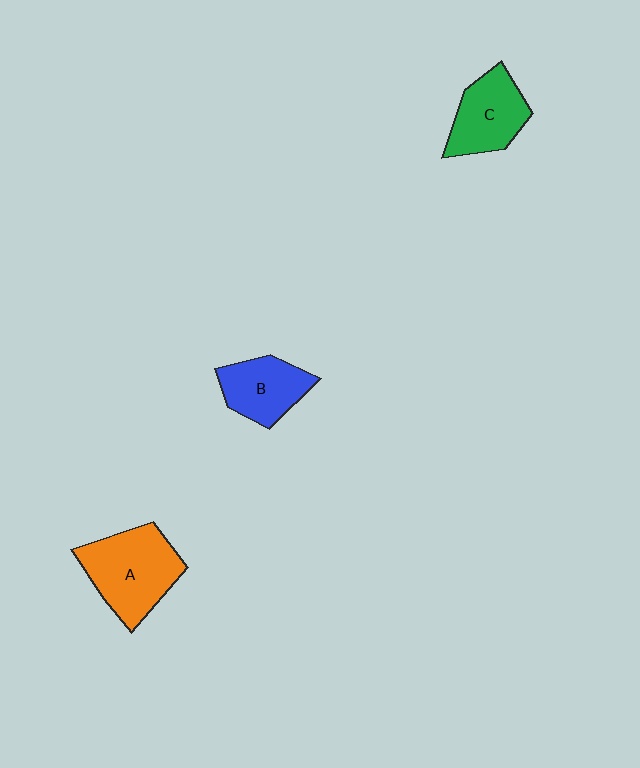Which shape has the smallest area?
Shape B (blue).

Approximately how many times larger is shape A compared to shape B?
Approximately 1.5 times.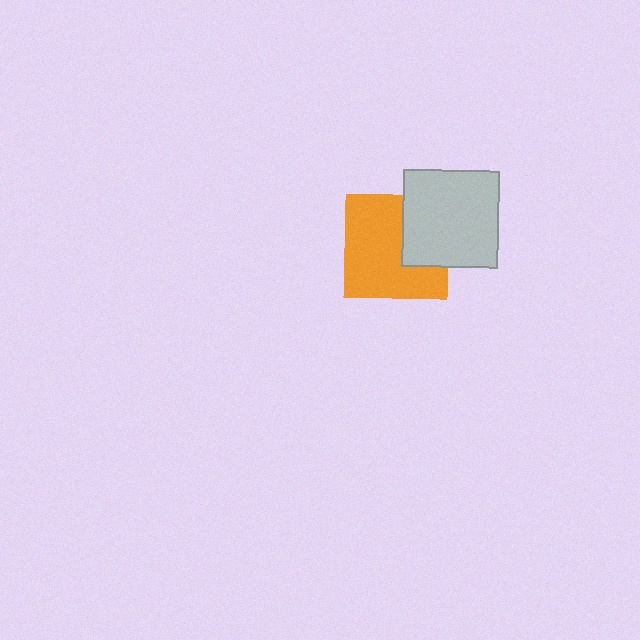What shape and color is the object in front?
The object in front is a light gray square.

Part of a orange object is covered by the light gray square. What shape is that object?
It is a square.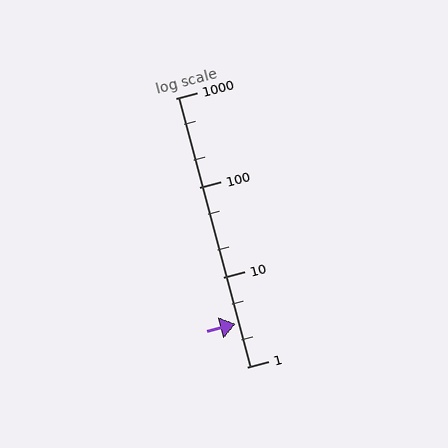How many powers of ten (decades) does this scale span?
The scale spans 3 decades, from 1 to 1000.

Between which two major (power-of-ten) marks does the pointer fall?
The pointer is between 1 and 10.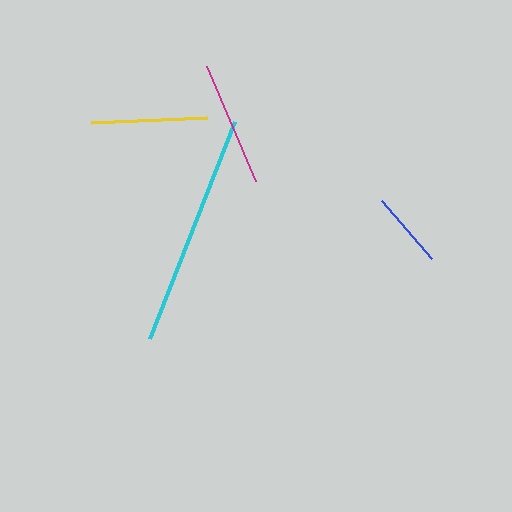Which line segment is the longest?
The cyan line is the longest at approximately 233 pixels.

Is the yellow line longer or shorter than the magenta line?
The magenta line is longer than the yellow line.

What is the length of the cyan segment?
The cyan segment is approximately 233 pixels long.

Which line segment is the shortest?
The blue line is the shortest at approximately 76 pixels.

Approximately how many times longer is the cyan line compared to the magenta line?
The cyan line is approximately 1.9 times the length of the magenta line.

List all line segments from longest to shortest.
From longest to shortest: cyan, magenta, yellow, blue.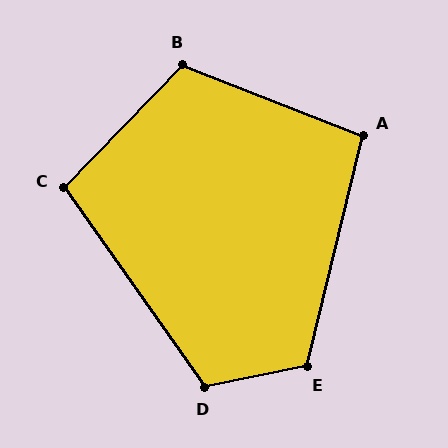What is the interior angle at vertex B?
Approximately 113 degrees (obtuse).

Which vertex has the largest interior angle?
E, at approximately 115 degrees.